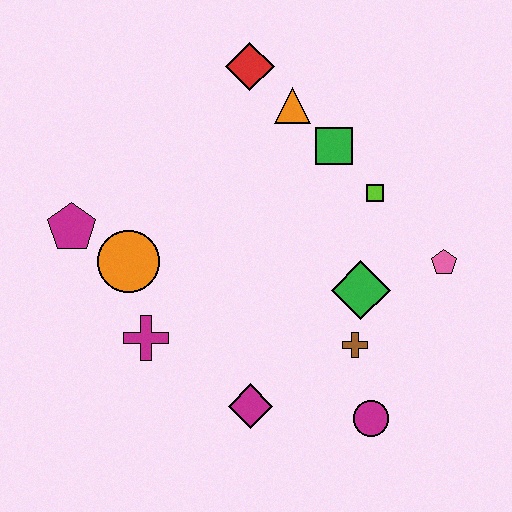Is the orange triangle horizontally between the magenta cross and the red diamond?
No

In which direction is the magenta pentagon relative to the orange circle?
The magenta pentagon is to the left of the orange circle.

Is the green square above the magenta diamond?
Yes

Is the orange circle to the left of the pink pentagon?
Yes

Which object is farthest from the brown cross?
The magenta pentagon is farthest from the brown cross.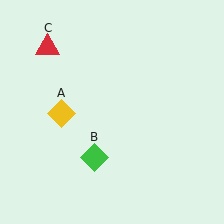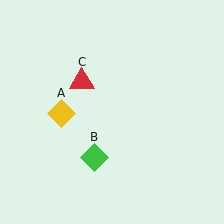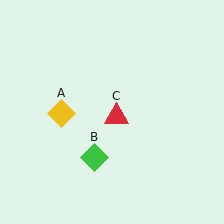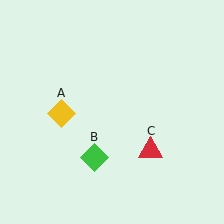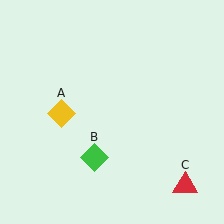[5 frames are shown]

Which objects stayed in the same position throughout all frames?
Yellow diamond (object A) and green diamond (object B) remained stationary.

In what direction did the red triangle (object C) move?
The red triangle (object C) moved down and to the right.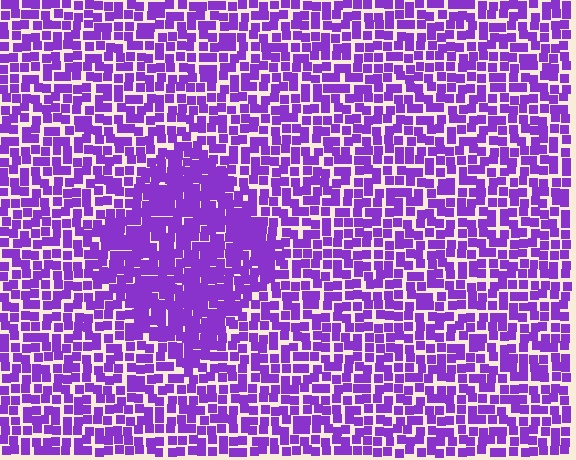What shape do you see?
I see a diamond.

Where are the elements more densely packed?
The elements are more densely packed inside the diamond boundary.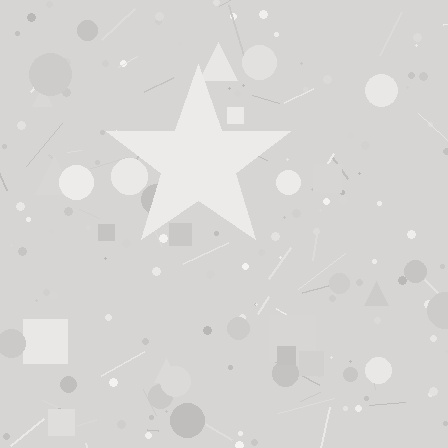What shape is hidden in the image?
A star is hidden in the image.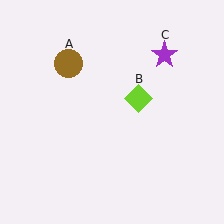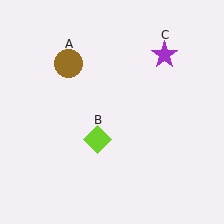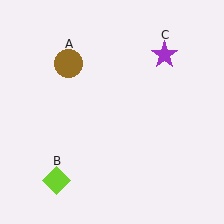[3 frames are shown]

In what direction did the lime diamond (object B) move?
The lime diamond (object B) moved down and to the left.